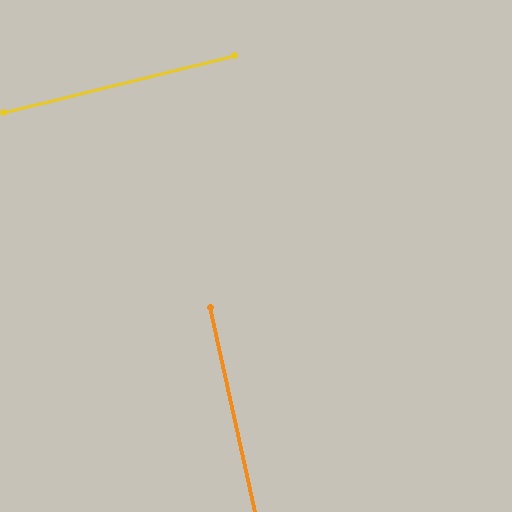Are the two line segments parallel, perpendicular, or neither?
Perpendicular — they meet at approximately 88°.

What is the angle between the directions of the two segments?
Approximately 88 degrees.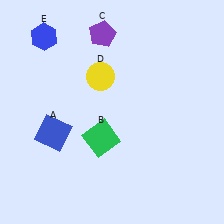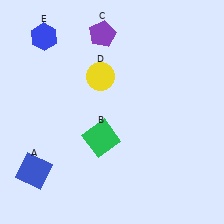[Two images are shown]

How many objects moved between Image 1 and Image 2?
1 object moved between the two images.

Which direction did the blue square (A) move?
The blue square (A) moved down.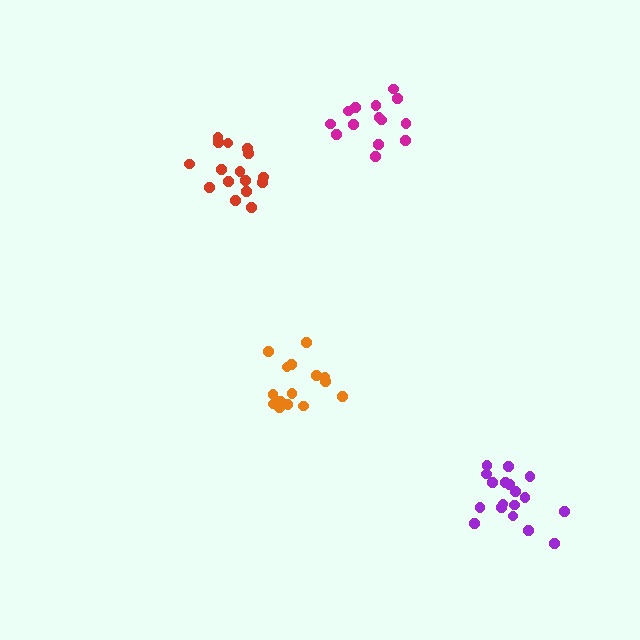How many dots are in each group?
Group 1: 14 dots, Group 2: 16 dots, Group 3: 15 dots, Group 4: 18 dots (63 total).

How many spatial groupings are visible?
There are 4 spatial groupings.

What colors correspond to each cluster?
The clusters are colored: magenta, red, orange, purple.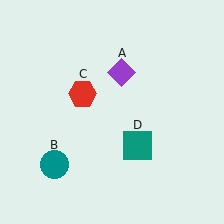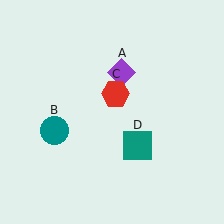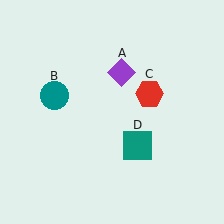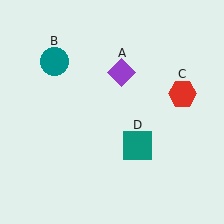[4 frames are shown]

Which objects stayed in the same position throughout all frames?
Purple diamond (object A) and teal square (object D) remained stationary.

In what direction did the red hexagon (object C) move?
The red hexagon (object C) moved right.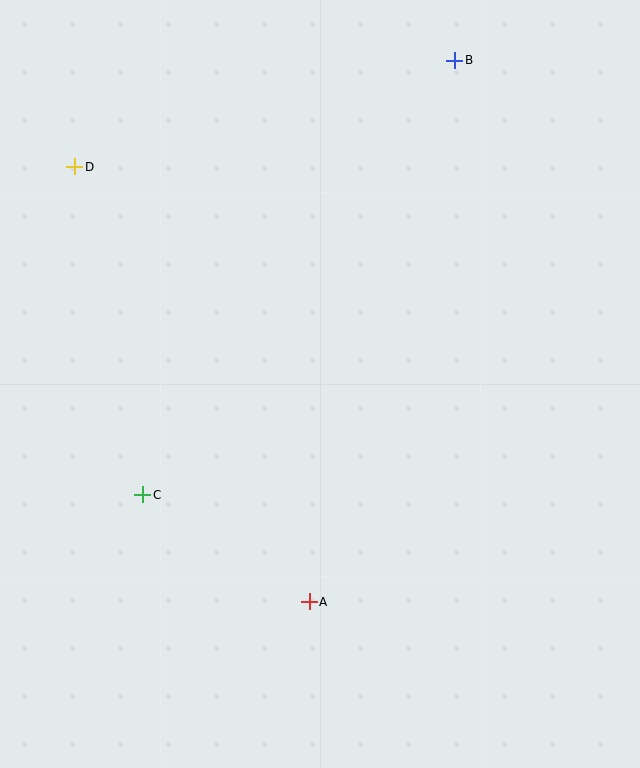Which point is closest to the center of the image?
Point C at (143, 495) is closest to the center.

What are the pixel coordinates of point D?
Point D is at (75, 167).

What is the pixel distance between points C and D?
The distance between C and D is 335 pixels.